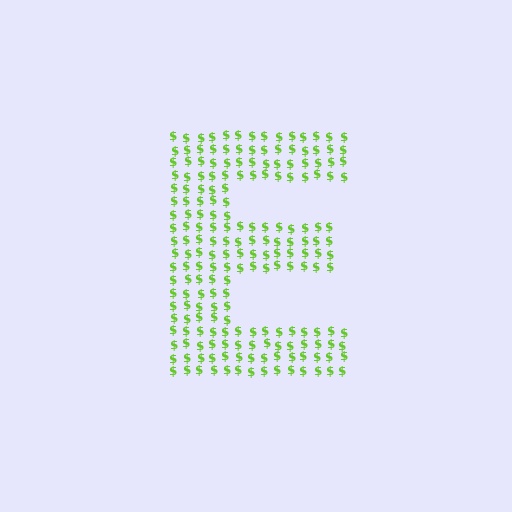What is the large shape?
The large shape is the letter E.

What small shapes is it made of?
It is made of small dollar signs.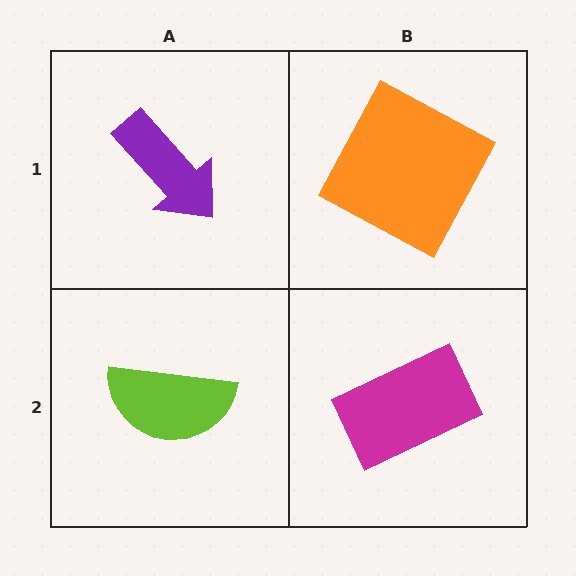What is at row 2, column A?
A lime semicircle.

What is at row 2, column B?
A magenta rectangle.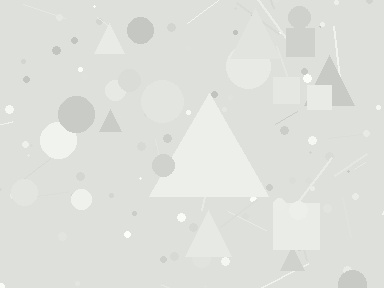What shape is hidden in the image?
A triangle is hidden in the image.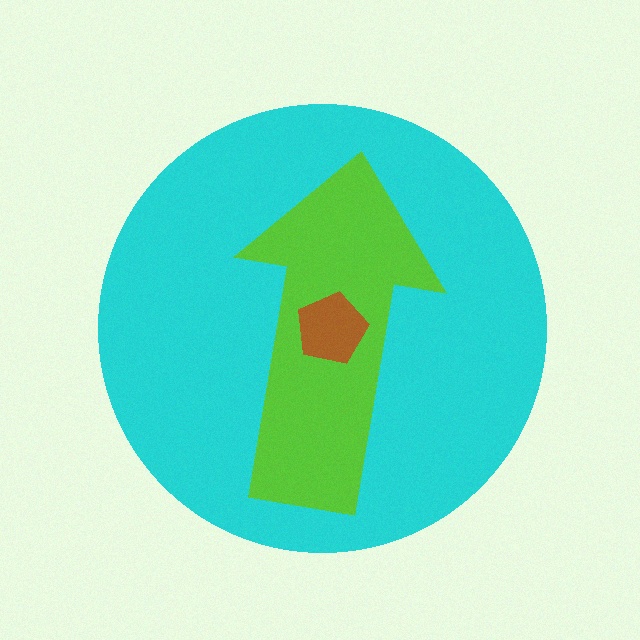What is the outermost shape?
The cyan circle.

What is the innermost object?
The brown pentagon.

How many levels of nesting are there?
3.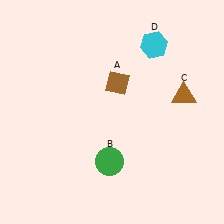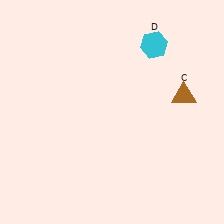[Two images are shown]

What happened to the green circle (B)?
The green circle (B) was removed in Image 2. It was in the bottom-left area of Image 1.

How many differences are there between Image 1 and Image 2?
There are 2 differences between the two images.